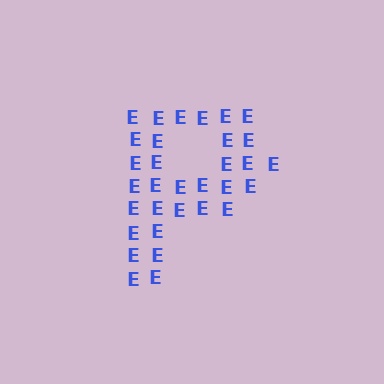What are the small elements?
The small elements are letter E's.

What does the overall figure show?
The overall figure shows the letter P.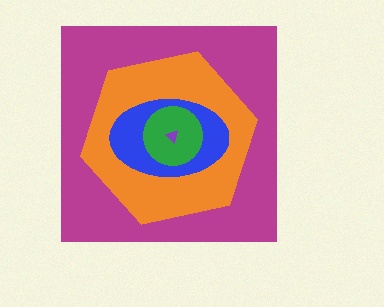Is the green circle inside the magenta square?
Yes.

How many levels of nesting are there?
5.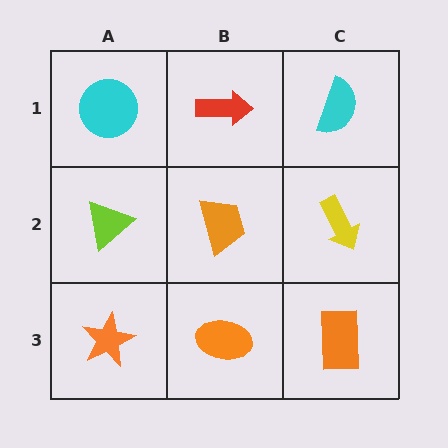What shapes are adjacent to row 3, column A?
A lime triangle (row 2, column A), an orange ellipse (row 3, column B).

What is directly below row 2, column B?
An orange ellipse.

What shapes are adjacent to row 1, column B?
An orange trapezoid (row 2, column B), a cyan circle (row 1, column A), a cyan semicircle (row 1, column C).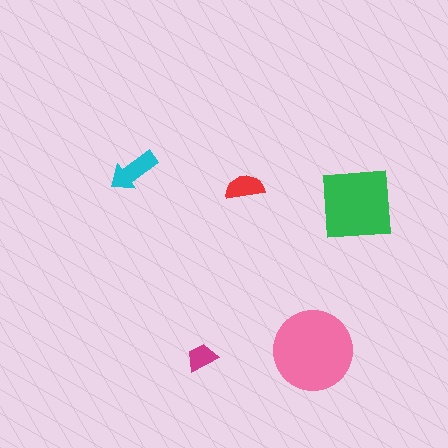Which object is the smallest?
The magenta trapezoid.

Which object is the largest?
The pink circle.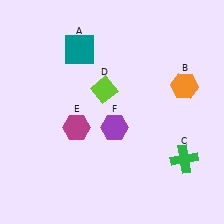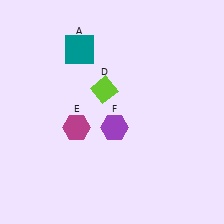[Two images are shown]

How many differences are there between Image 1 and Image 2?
There are 2 differences between the two images.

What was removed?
The green cross (C), the orange hexagon (B) were removed in Image 2.